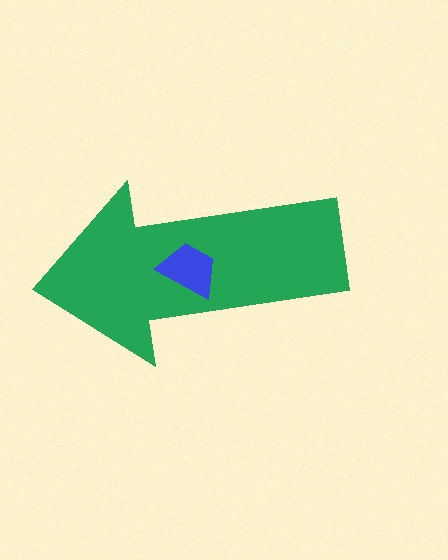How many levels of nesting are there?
2.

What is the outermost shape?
The green arrow.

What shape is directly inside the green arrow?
The blue trapezoid.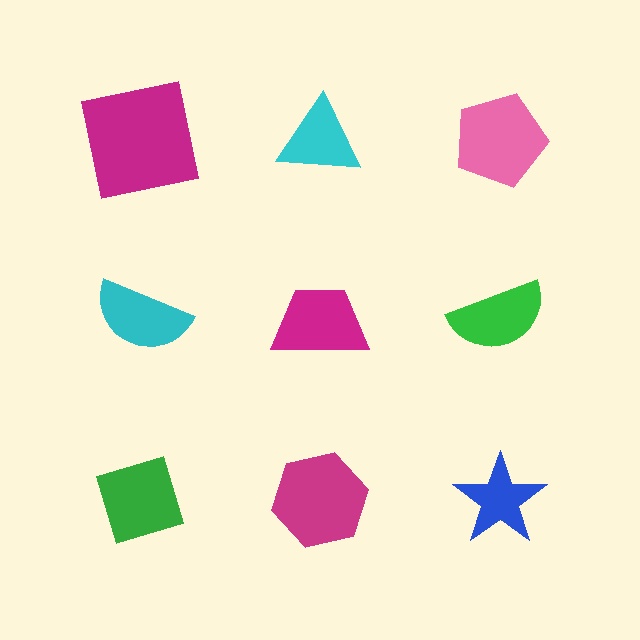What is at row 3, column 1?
A green diamond.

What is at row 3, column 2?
A magenta hexagon.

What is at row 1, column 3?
A pink pentagon.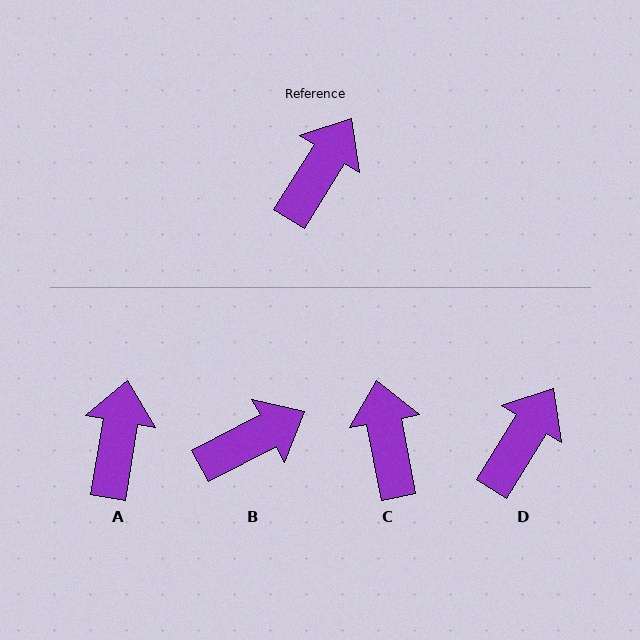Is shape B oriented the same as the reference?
No, it is off by about 31 degrees.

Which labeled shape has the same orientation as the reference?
D.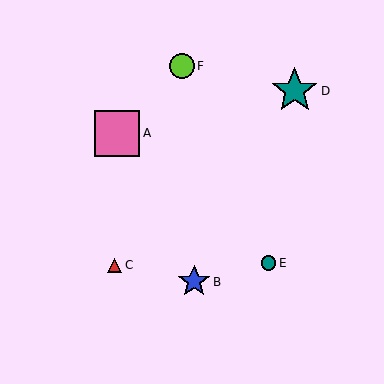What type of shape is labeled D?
Shape D is a teal star.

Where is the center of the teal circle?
The center of the teal circle is at (268, 263).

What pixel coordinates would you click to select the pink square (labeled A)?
Click at (117, 133) to select the pink square A.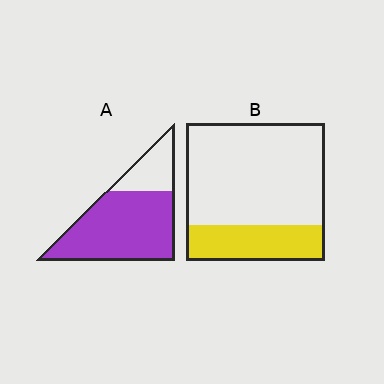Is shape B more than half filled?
No.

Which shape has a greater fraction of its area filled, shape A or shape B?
Shape A.